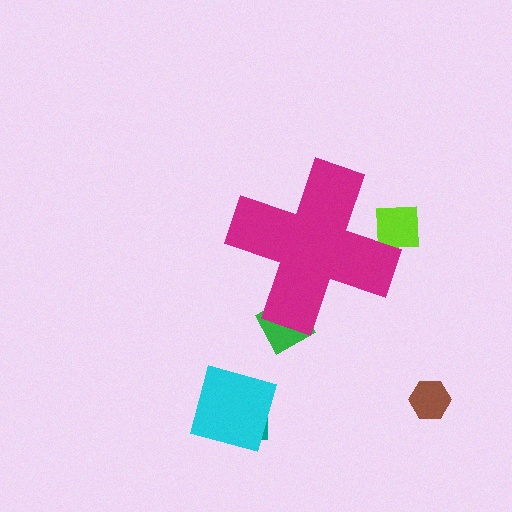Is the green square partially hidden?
Yes, the green square is partially hidden behind the magenta cross.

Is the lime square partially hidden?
Yes, the lime square is partially hidden behind the magenta cross.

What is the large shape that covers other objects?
A magenta cross.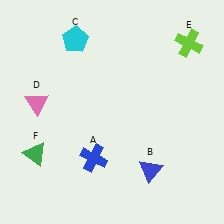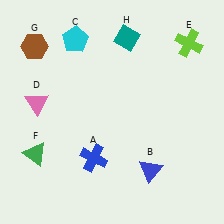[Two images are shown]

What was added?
A brown hexagon (G), a teal diamond (H) were added in Image 2.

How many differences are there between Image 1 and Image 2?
There are 2 differences between the two images.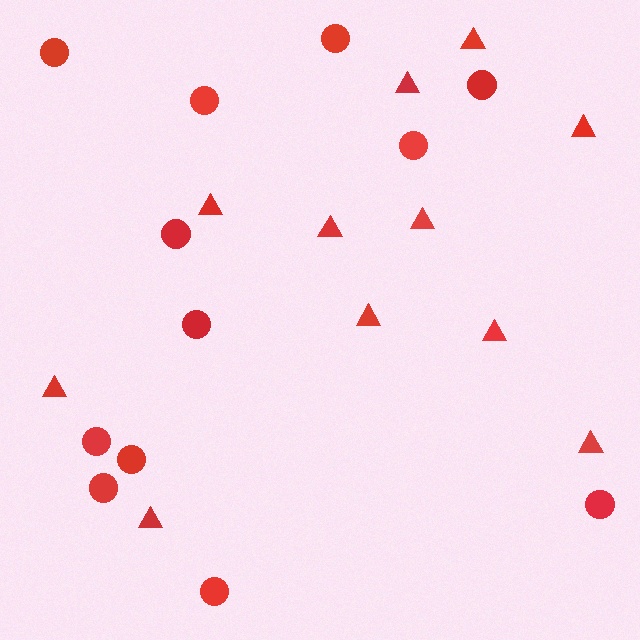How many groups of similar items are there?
There are 2 groups: one group of triangles (11) and one group of circles (12).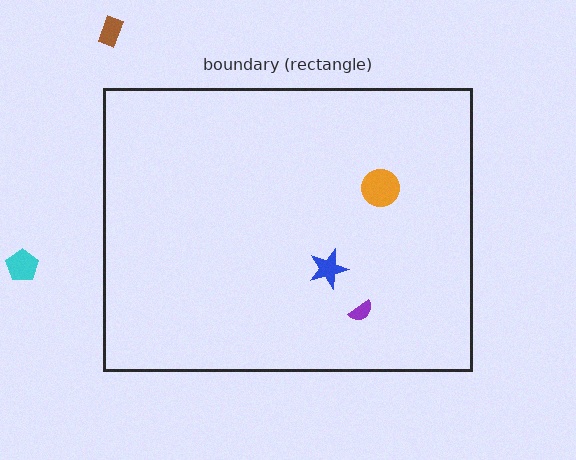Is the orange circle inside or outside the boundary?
Inside.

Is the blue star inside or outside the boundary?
Inside.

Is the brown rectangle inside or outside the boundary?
Outside.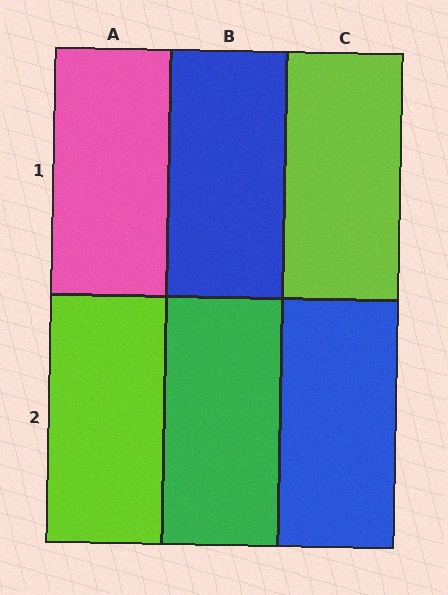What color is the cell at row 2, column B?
Green.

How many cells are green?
1 cell is green.